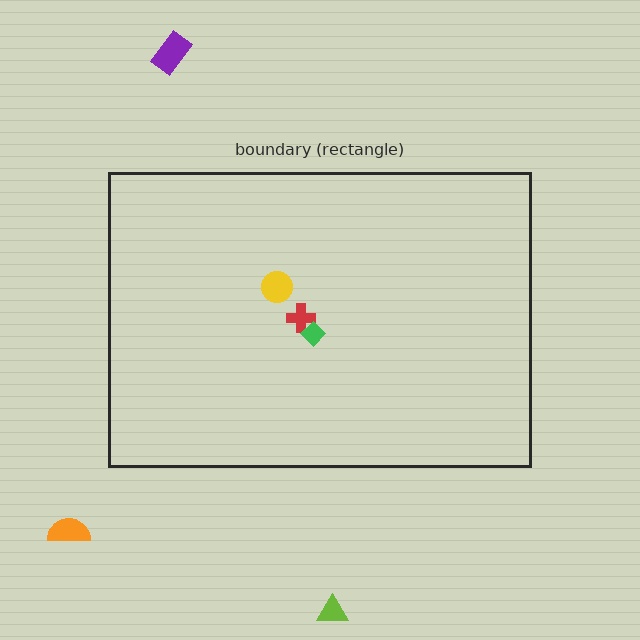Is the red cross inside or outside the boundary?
Inside.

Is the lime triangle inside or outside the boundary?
Outside.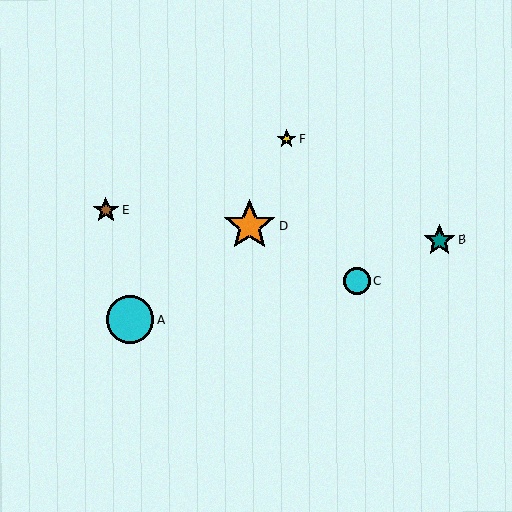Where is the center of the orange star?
The center of the orange star is at (250, 226).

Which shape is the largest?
The orange star (labeled D) is the largest.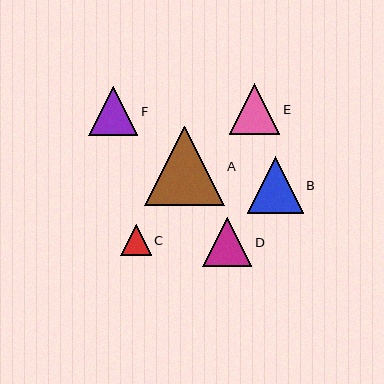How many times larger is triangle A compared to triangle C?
Triangle A is approximately 2.6 times the size of triangle C.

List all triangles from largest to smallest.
From largest to smallest: A, B, E, F, D, C.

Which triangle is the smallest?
Triangle C is the smallest with a size of approximately 30 pixels.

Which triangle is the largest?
Triangle A is the largest with a size of approximately 79 pixels.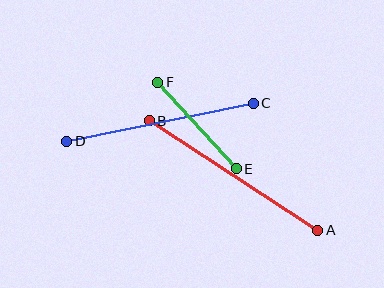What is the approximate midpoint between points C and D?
The midpoint is at approximately (160, 122) pixels.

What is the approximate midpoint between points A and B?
The midpoint is at approximately (234, 176) pixels.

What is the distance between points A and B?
The distance is approximately 201 pixels.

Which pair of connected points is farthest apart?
Points A and B are farthest apart.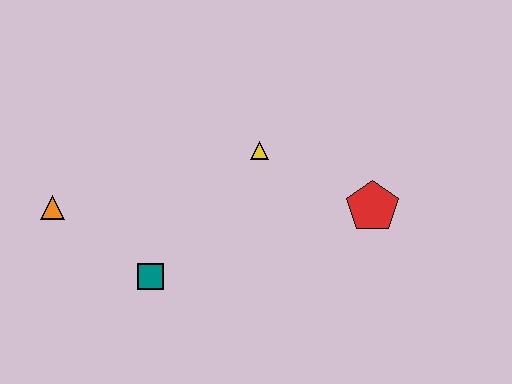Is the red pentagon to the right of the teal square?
Yes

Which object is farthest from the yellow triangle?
The orange triangle is farthest from the yellow triangle.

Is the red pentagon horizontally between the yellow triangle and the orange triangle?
No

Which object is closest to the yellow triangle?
The red pentagon is closest to the yellow triangle.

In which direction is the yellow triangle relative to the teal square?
The yellow triangle is above the teal square.